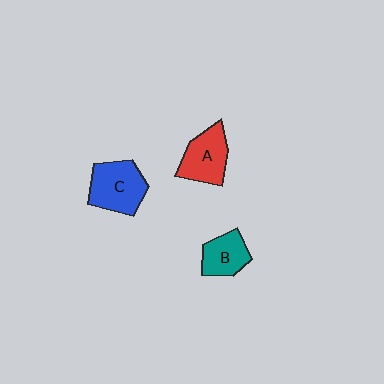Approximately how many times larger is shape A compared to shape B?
Approximately 1.3 times.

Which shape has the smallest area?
Shape B (teal).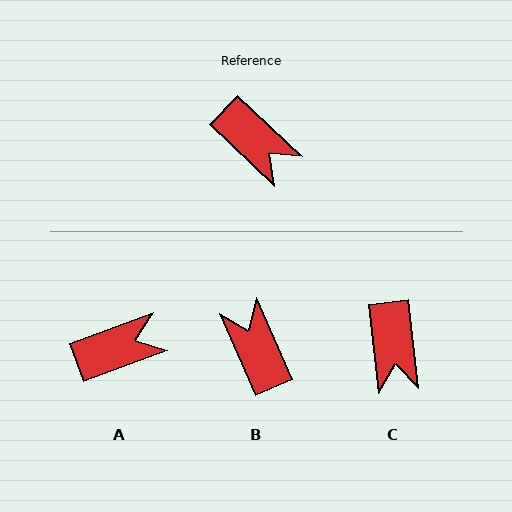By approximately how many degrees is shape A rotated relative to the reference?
Approximately 64 degrees counter-clockwise.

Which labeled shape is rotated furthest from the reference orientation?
B, about 157 degrees away.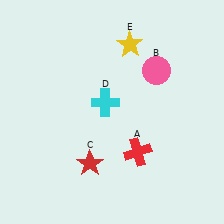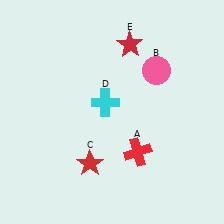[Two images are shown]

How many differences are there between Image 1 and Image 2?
There is 1 difference between the two images.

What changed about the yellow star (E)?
In Image 1, E is yellow. In Image 2, it changed to red.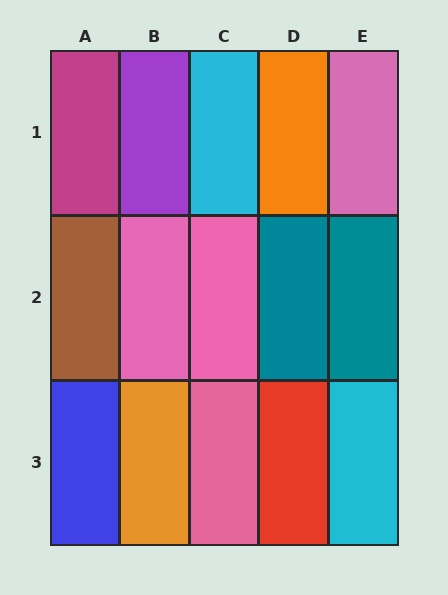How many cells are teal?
2 cells are teal.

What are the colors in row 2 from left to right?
Brown, pink, pink, teal, teal.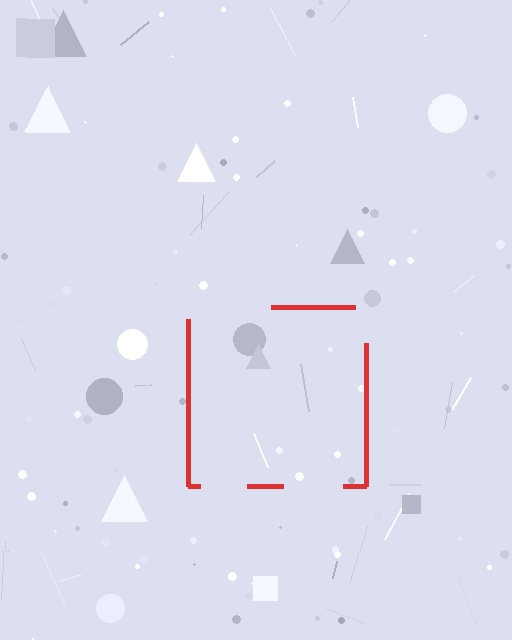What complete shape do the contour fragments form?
The contour fragments form a square.